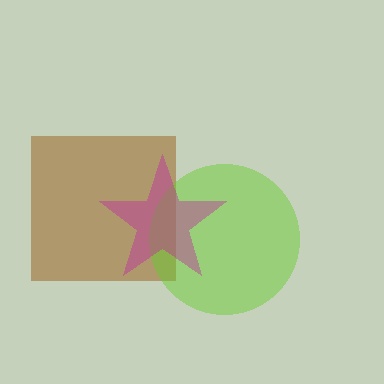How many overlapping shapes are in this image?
There are 3 overlapping shapes in the image.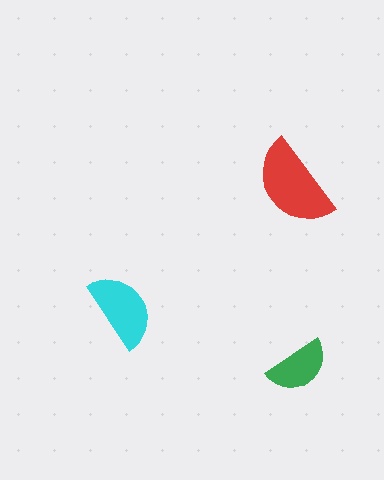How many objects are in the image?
There are 3 objects in the image.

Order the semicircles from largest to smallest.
the red one, the cyan one, the green one.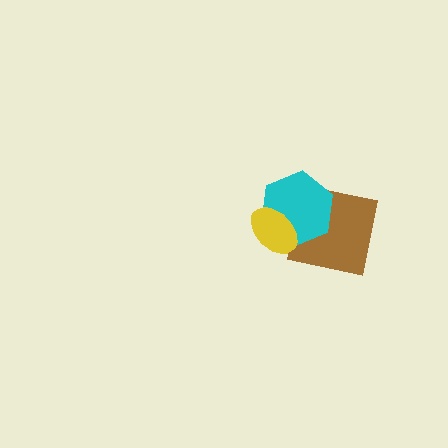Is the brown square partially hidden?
Yes, it is partially covered by another shape.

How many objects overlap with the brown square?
2 objects overlap with the brown square.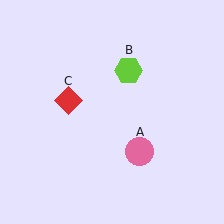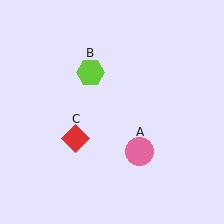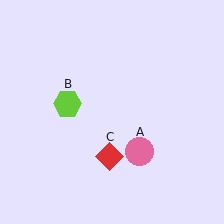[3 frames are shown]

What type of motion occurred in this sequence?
The lime hexagon (object B), red diamond (object C) rotated counterclockwise around the center of the scene.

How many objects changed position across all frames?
2 objects changed position: lime hexagon (object B), red diamond (object C).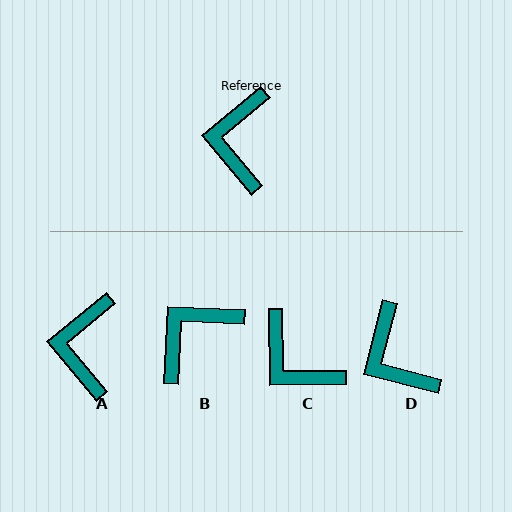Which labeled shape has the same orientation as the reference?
A.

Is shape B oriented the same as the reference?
No, it is off by about 43 degrees.